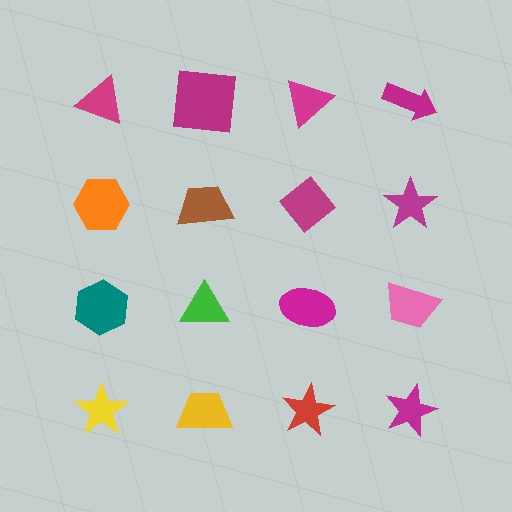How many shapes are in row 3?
4 shapes.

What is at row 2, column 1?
An orange hexagon.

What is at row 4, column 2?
A yellow trapezoid.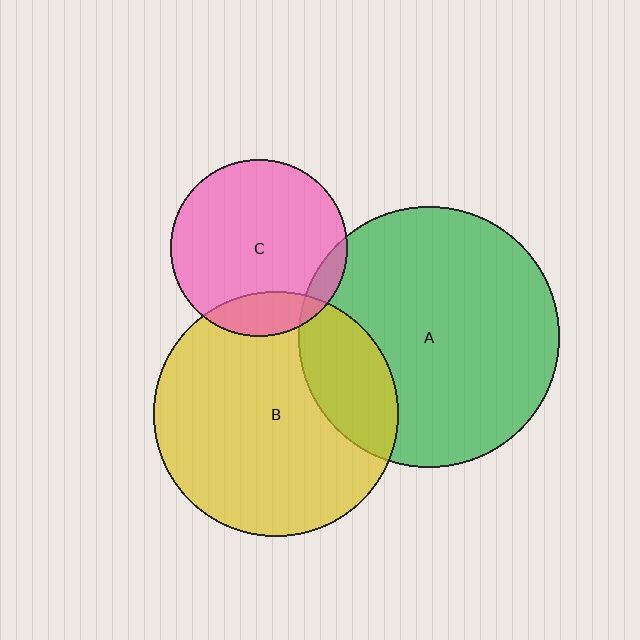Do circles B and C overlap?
Yes.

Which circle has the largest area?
Circle A (green).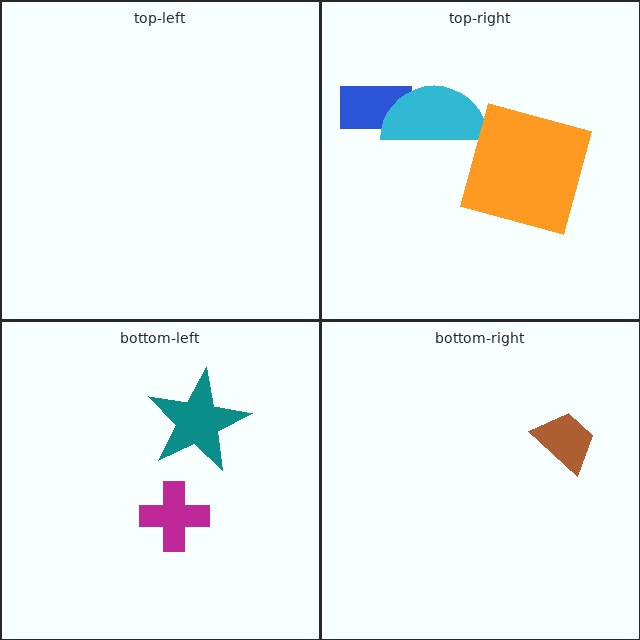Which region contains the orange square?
The top-right region.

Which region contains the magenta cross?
The bottom-left region.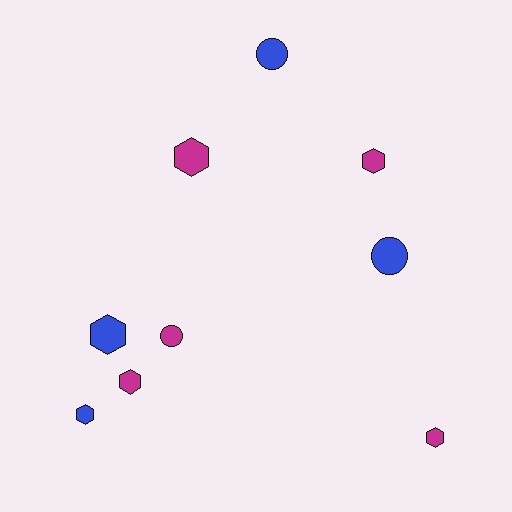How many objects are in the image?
There are 9 objects.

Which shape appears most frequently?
Hexagon, with 6 objects.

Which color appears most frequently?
Magenta, with 5 objects.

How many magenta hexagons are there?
There are 4 magenta hexagons.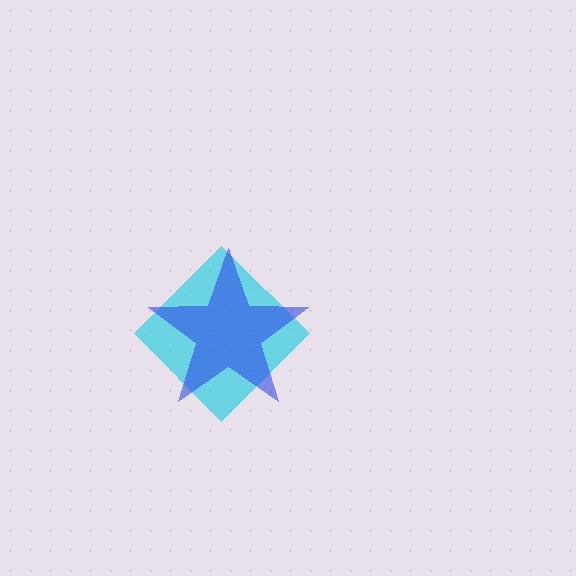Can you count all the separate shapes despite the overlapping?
Yes, there are 2 separate shapes.